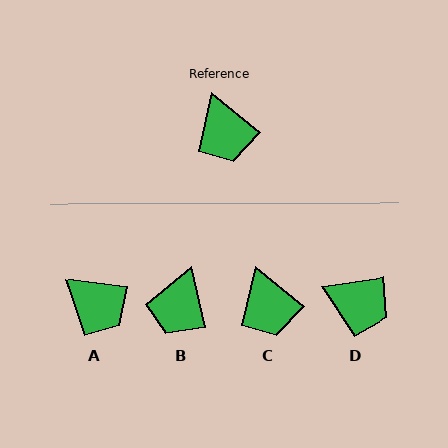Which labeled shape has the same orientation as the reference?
C.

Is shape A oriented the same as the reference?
No, it is off by about 31 degrees.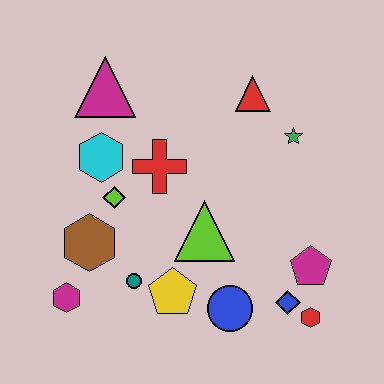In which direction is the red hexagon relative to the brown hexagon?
The red hexagon is to the right of the brown hexagon.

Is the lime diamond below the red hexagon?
No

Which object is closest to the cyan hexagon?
The lime diamond is closest to the cyan hexagon.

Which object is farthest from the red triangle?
The magenta hexagon is farthest from the red triangle.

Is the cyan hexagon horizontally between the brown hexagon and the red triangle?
Yes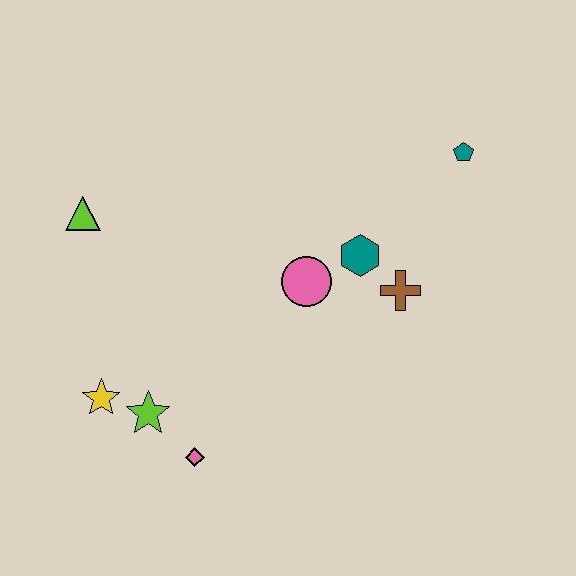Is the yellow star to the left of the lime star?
Yes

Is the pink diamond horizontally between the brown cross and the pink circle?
No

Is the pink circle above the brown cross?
Yes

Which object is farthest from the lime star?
The teal pentagon is farthest from the lime star.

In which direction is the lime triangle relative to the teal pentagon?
The lime triangle is to the left of the teal pentagon.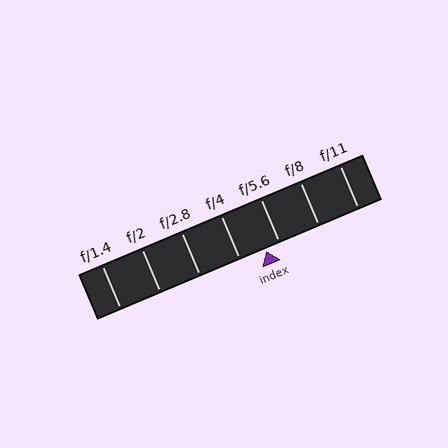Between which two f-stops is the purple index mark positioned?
The index mark is between f/4 and f/5.6.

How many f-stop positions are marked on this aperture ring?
There are 7 f-stop positions marked.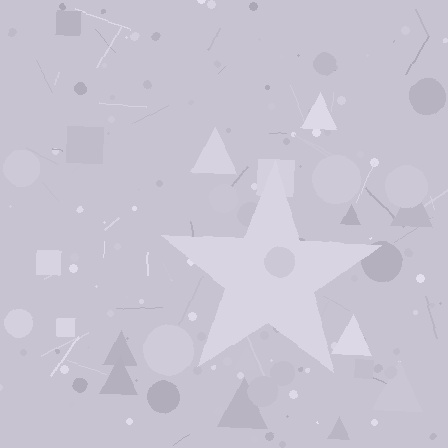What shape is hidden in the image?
A star is hidden in the image.